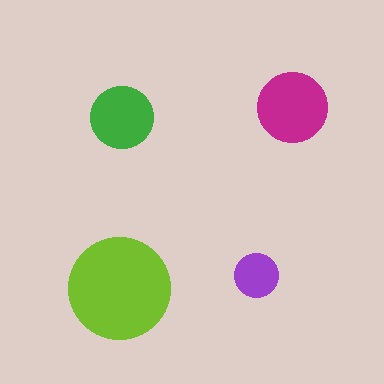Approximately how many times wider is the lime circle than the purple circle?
About 2.5 times wider.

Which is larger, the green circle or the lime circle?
The lime one.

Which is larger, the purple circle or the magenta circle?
The magenta one.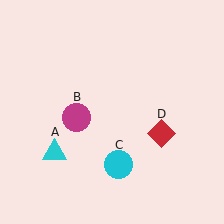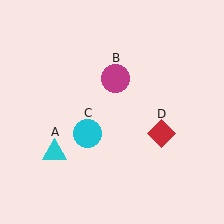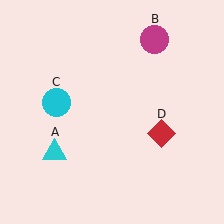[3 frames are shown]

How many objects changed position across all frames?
2 objects changed position: magenta circle (object B), cyan circle (object C).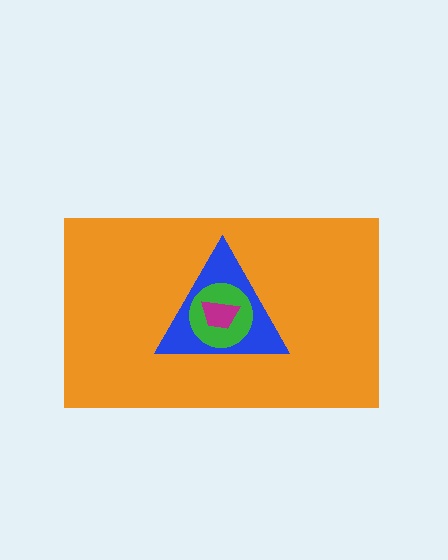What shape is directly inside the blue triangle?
The green circle.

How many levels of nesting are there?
4.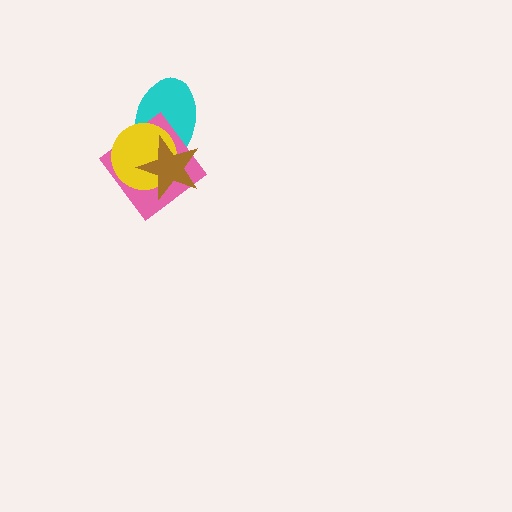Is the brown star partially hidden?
No, no other shape covers it.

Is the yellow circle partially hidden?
Yes, it is partially covered by another shape.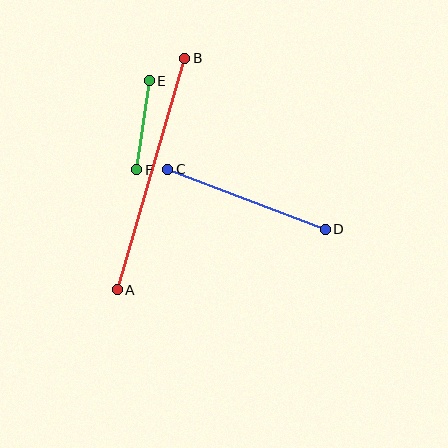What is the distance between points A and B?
The distance is approximately 241 pixels.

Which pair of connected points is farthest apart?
Points A and B are farthest apart.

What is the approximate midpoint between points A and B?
The midpoint is at approximately (151, 174) pixels.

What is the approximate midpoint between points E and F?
The midpoint is at approximately (143, 125) pixels.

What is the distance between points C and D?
The distance is approximately 169 pixels.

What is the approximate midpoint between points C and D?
The midpoint is at approximately (246, 199) pixels.